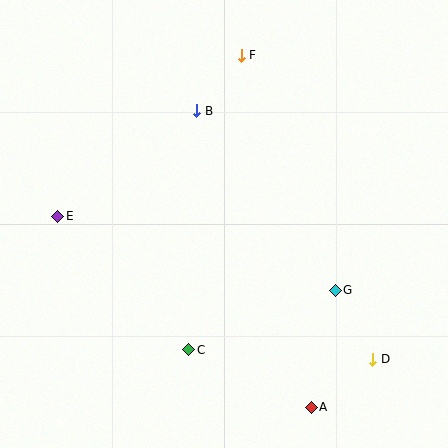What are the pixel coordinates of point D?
Point D is at (373, 359).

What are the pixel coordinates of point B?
Point B is at (197, 111).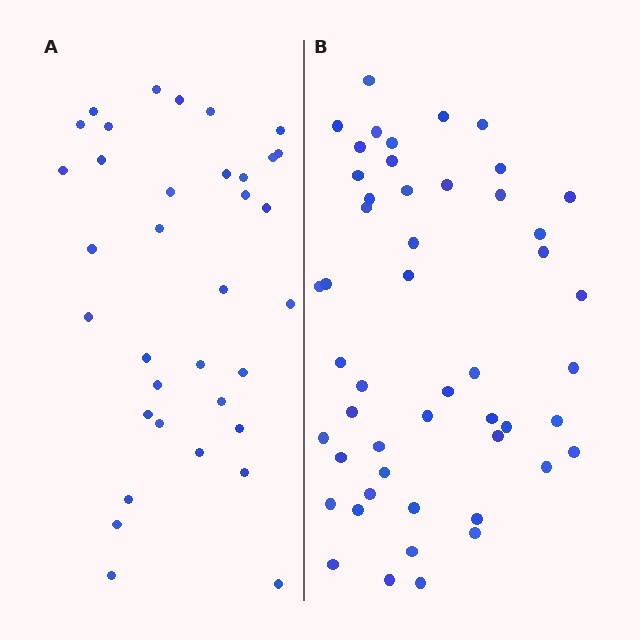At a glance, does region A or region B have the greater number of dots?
Region B (the right region) has more dots.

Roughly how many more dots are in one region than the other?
Region B has approximately 15 more dots than region A.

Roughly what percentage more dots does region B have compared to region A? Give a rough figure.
About 45% more.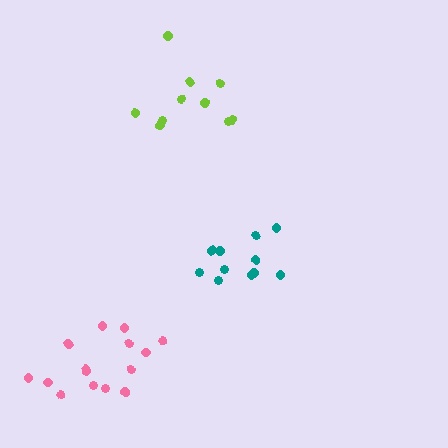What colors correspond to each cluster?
The clusters are colored: lime, pink, teal.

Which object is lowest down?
The pink cluster is bottommost.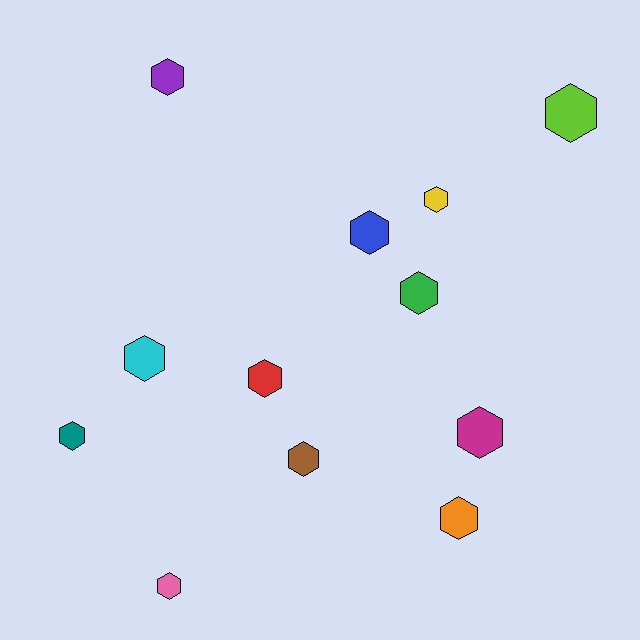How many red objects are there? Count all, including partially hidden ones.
There is 1 red object.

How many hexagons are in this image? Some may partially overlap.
There are 12 hexagons.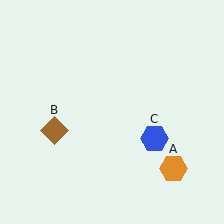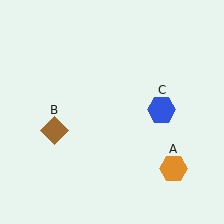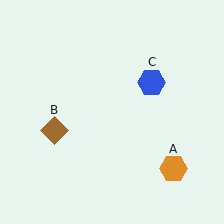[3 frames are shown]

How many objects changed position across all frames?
1 object changed position: blue hexagon (object C).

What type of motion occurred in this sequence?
The blue hexagon (object C) rotated counterclockwise around the center of the scene.